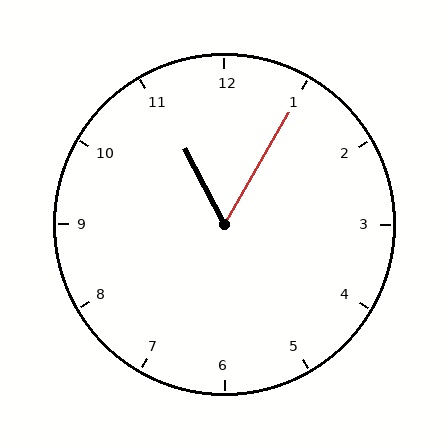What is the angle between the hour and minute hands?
Approximately 58 degrees.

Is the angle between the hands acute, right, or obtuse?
It is acute.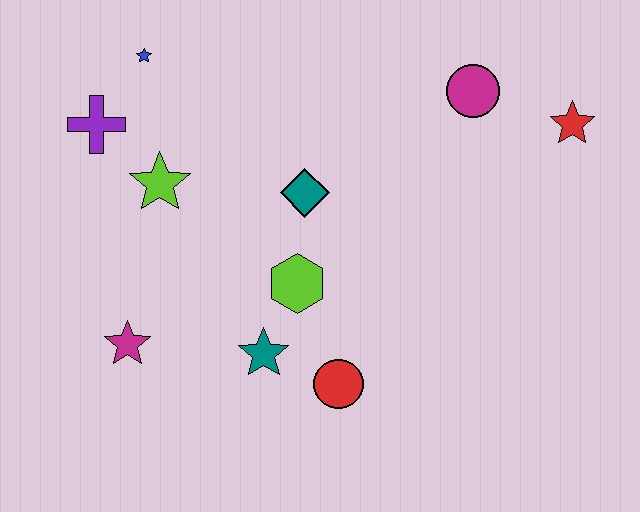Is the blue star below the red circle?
No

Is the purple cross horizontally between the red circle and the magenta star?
No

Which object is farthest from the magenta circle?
The magenta star is farthest from the magenta circle.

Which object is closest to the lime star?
The purple cross is closest to the lime star.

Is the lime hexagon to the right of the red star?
No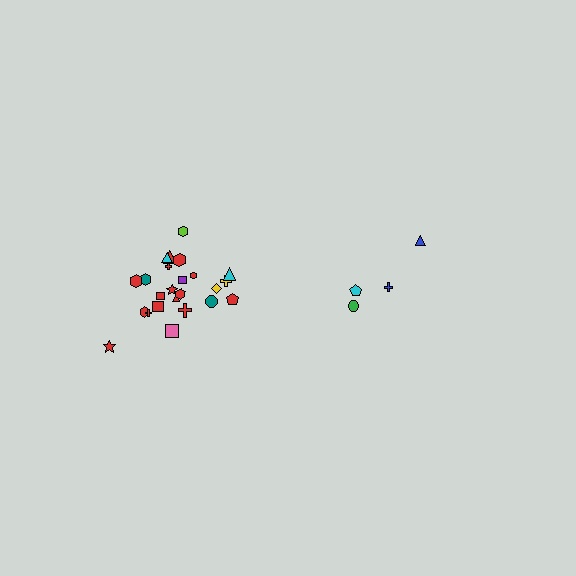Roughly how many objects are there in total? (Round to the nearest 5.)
Roughly 30 objects in total.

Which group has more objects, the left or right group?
The left group.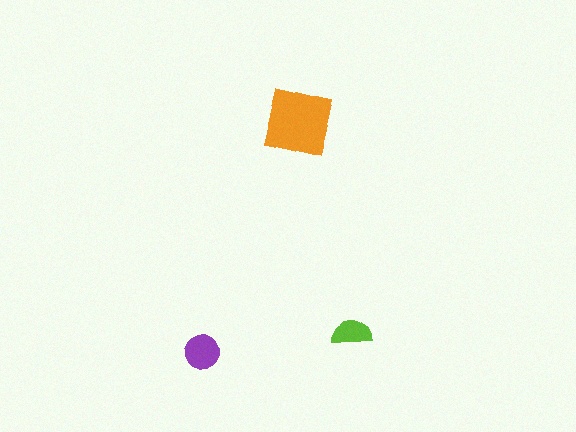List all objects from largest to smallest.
The orange square, the purple circle, the lime semicircle.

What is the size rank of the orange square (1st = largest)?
1st.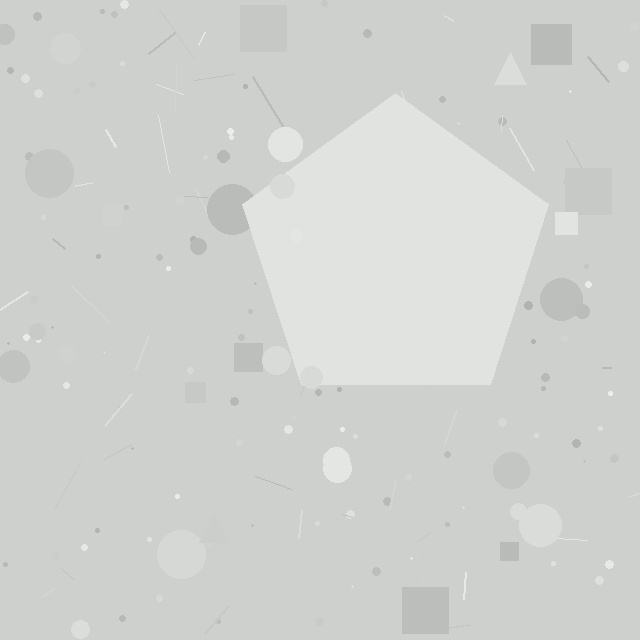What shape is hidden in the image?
A pentagon is hidden in the image.